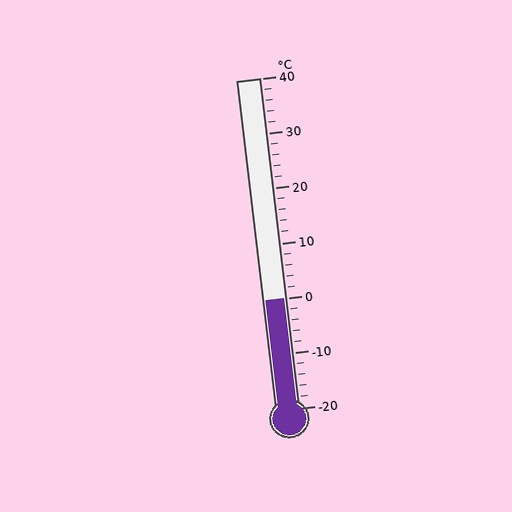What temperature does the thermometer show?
The thermometer shows approximately 0°C.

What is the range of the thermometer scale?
The thermometer scale ranges from -20°C to 40°C.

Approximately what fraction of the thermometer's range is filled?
The thermometer is filled to approximately 35% of its range.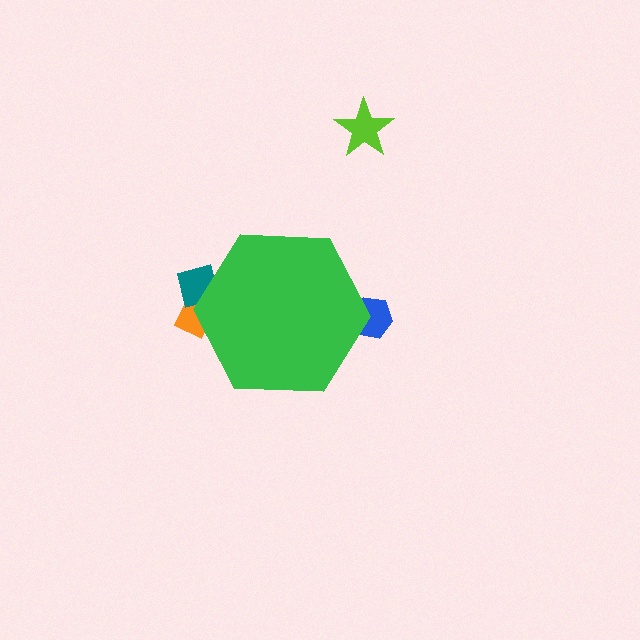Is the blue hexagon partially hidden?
Yes, the blue hexagon is partially hidden behind the green hexagon.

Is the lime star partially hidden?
No, the lime star is fully visible.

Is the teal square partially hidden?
Yes, the teal square is partially hidden behind the green hexagon.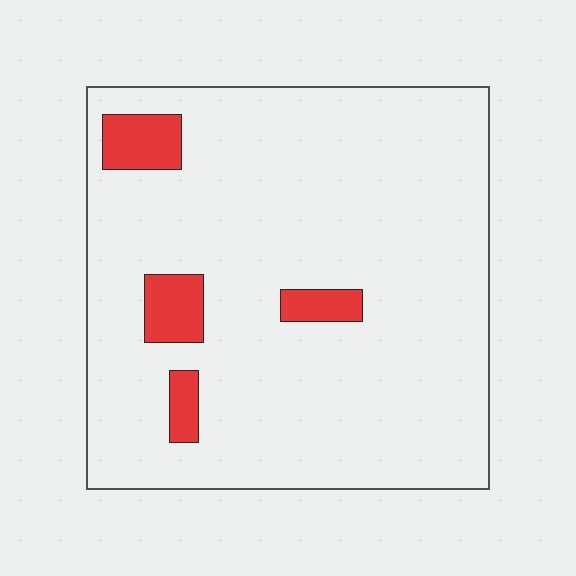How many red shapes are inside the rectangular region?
4.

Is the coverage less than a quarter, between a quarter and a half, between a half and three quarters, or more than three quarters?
Less than a quarter.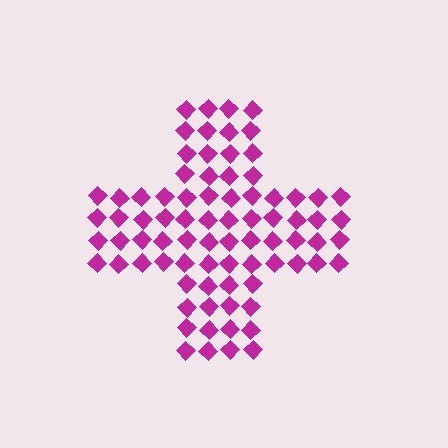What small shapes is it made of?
It is made of small diamonds.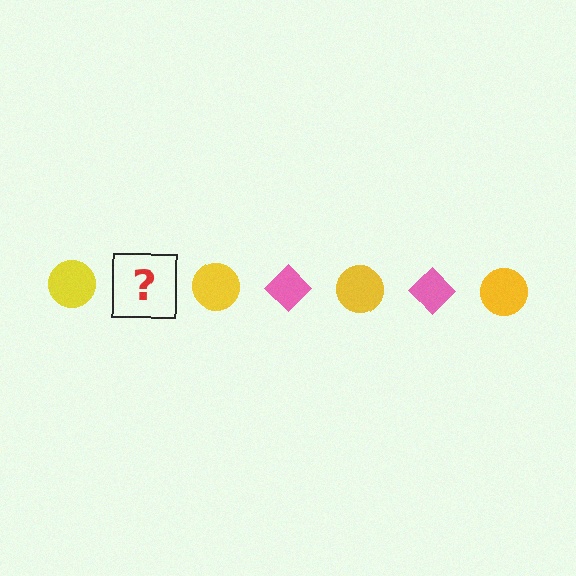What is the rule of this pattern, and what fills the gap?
The rule is that the pattern alternates between yellow circle and pink diamond. The gap should be filled with a pink diamond.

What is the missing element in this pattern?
The missing element is a pink diamond.